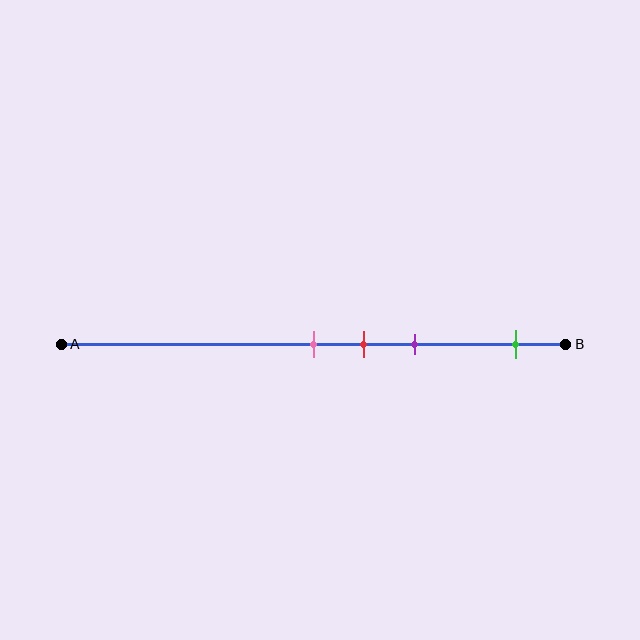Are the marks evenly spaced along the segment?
No, the marks are not evenly spaced.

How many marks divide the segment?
There are 4 marks dividing the segment.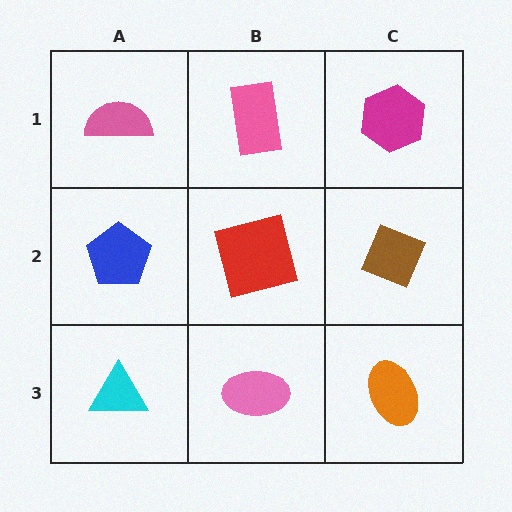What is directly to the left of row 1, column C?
A pink rectangle.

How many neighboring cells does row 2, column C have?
3.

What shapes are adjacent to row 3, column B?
A red square (row 2, column B), a cyan triangle (row 3, column A), an orange ellipse (row 3, column C).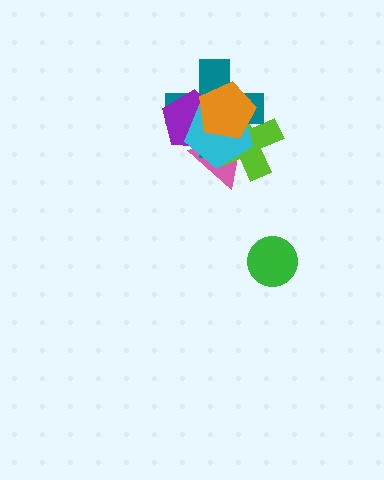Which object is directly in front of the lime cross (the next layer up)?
The teal cross is directly in front of the lime cross.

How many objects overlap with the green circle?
0 objects overlap with the green circle.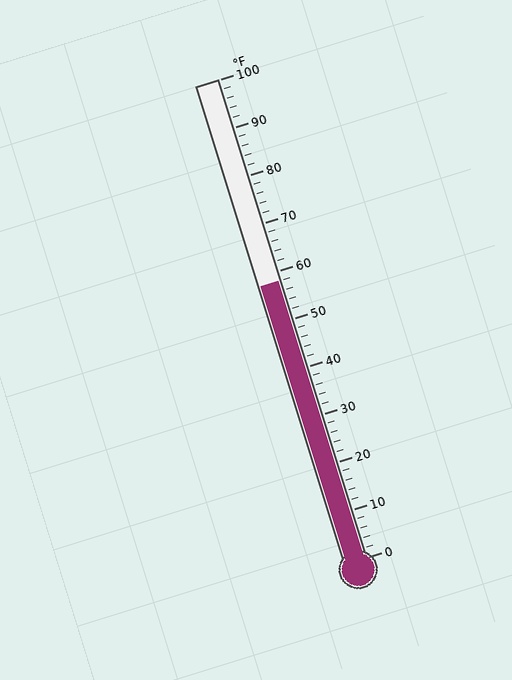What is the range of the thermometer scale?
The thermometer scale ranges from 0°F to 100°F.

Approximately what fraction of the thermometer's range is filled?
The thermometer is filled to approximately 60% of its range.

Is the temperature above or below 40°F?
The temperature is above 40°F.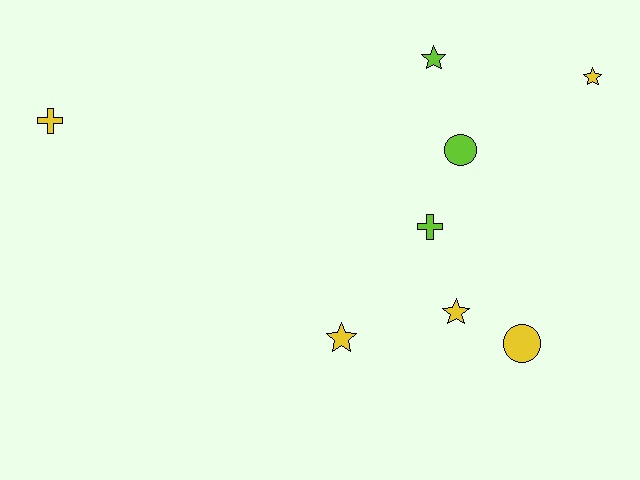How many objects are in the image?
There are 8 objects.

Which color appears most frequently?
Yellow, with 5 objects.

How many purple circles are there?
There are no purple circles.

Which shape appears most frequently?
Star, with 4 objects.